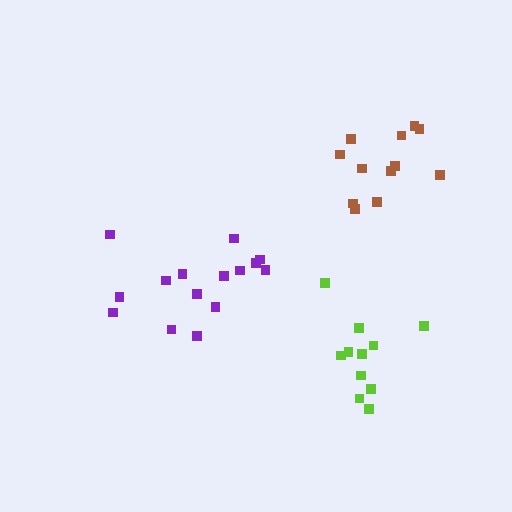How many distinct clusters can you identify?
There are 3 distinct clusters.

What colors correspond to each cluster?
The clusters are colored: lime, purple, brown.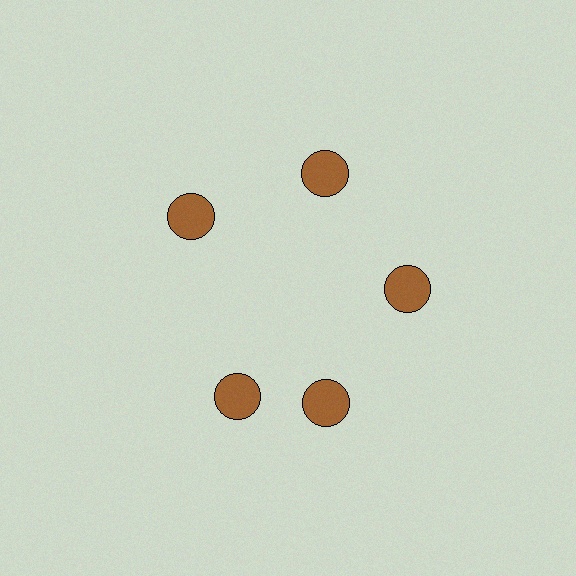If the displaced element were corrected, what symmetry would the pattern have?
It would have 5-fold rotational symmetry — the pattern would map onto itself every 72 degrees.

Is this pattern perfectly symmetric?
No. The 5 brown circles are arranged in a ring, but one element near the 8 o'clock position is rotated out of alignment along the ring, breaking the 5-fold rotational symmetry.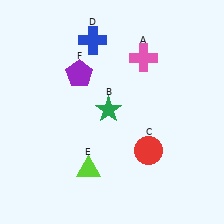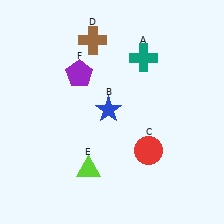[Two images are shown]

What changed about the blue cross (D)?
In Image 1, D is blue. In Image 2, it changed to brown.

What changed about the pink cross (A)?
In Image 1, A is pink. In Image 2, it changed to teal.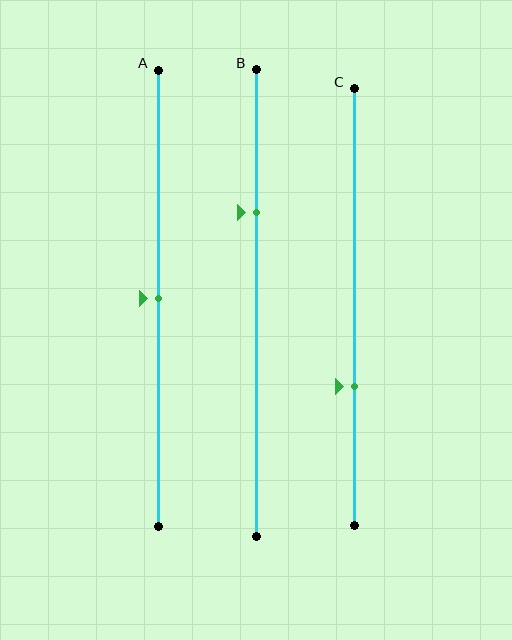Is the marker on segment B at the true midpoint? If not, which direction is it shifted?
No, the marker on segment B is shifted upward by about 19% of the segment length.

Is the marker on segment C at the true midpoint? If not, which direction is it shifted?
No, the marker on segment C is shifted downward by about 18% of the segment length.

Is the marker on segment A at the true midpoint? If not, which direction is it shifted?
Yes, the marker on segment A is at the true midpoint.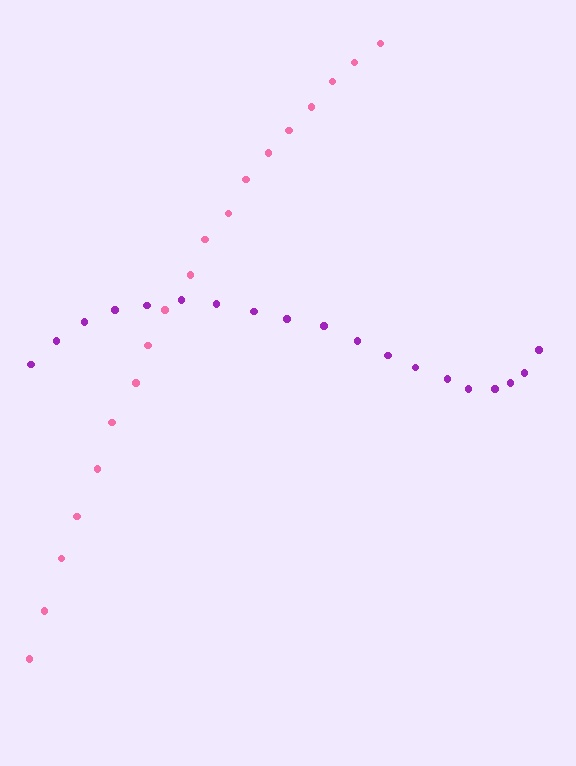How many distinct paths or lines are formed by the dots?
There are 2 distinct paths.